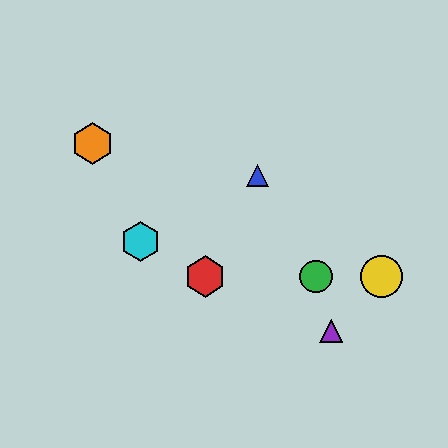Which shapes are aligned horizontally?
The red hexagon, the green circle, the yellow circle are aligned horizontally.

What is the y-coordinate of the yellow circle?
The yellow circle is at y≈276.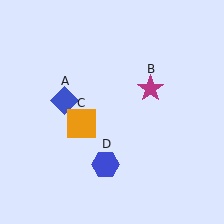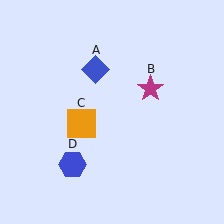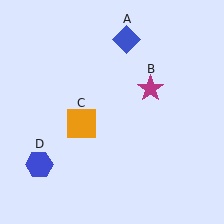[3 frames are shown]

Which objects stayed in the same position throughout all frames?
Magenta star (object B) and orange square (object C) remained stationary.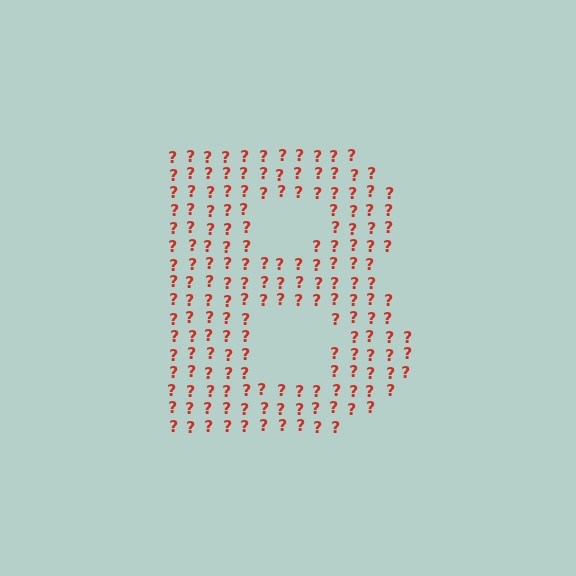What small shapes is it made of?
It is made of small question marks.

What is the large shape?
The large shape is the letter B.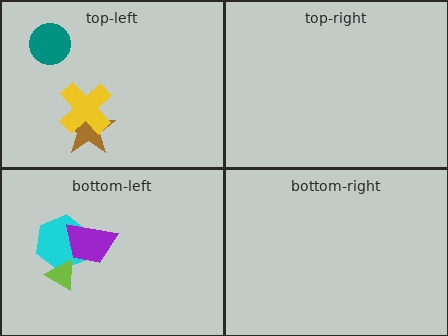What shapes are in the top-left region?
The teal circle, the brown star, the yellow cross.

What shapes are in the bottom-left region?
The cyan hexagon, the lime triangle, the purple trapezoid.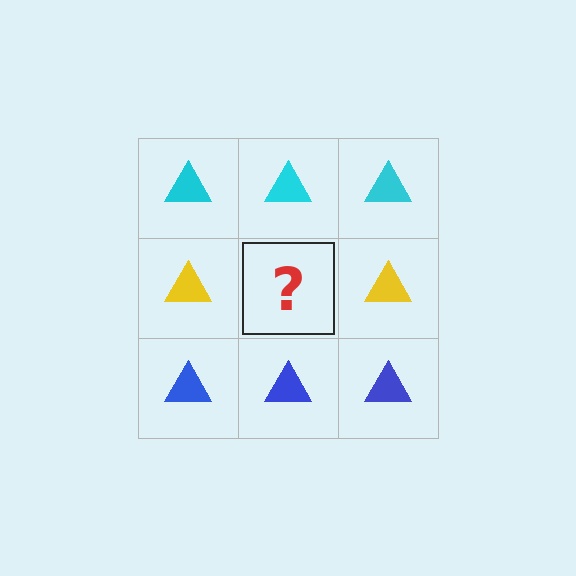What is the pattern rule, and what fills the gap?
The rule is that each row has a consistent color. The gap should be filled with a yellow triangle.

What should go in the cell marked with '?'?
The missing cell should contain a yellow triangle.